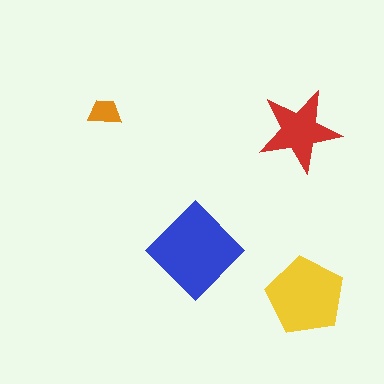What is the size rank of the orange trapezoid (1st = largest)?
4th.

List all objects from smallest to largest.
The orange trapezoid, the red star, the yellow pentagon, the blue diamond.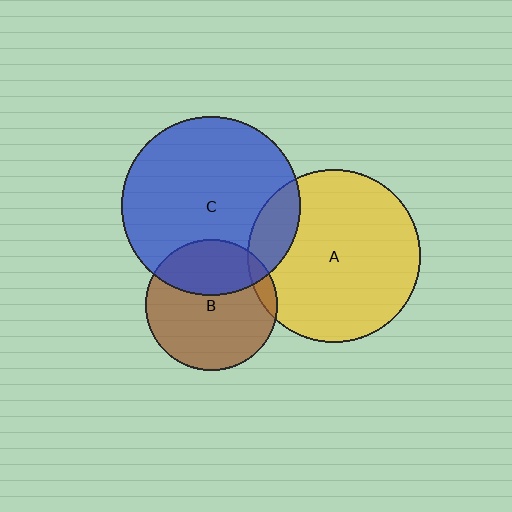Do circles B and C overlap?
Yes.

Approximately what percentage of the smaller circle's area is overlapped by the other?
Approximately 35%.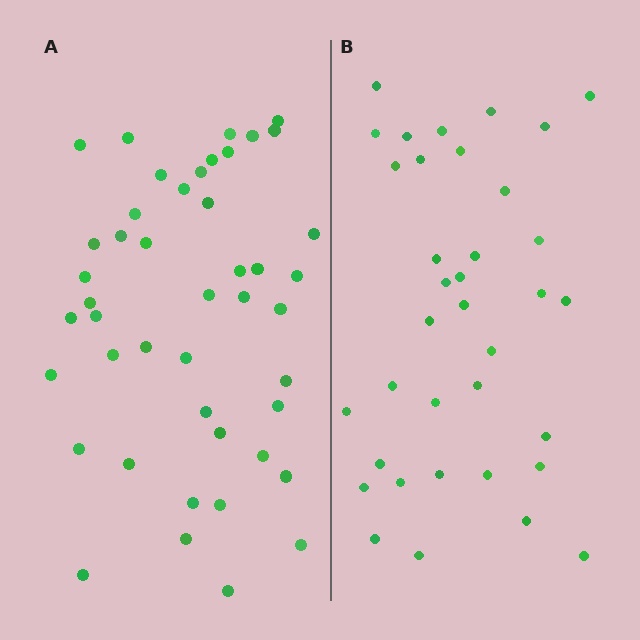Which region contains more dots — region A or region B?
Region A (the left region) has more dots.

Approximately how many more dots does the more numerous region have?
Region A has roughly 8 or so more dots than region B.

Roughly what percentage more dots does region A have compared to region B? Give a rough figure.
About 25% more.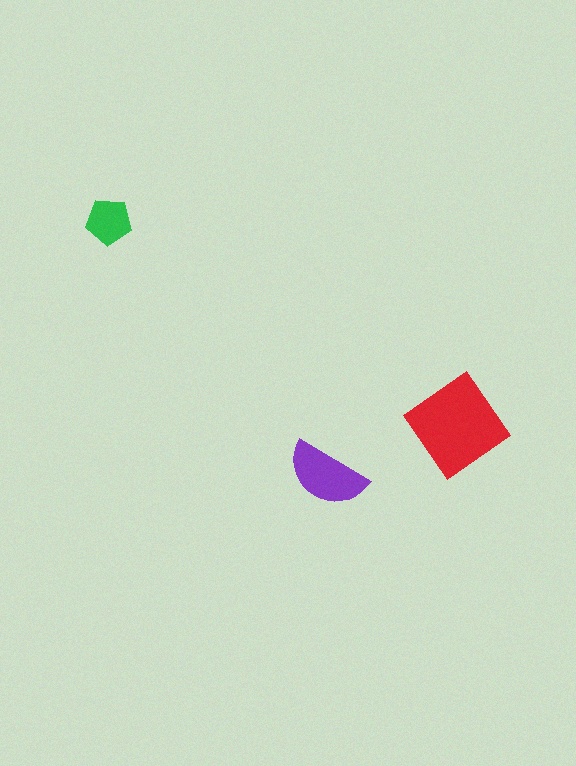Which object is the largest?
The red diamond.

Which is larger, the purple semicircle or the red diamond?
The red diamond.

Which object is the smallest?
The green pentagon.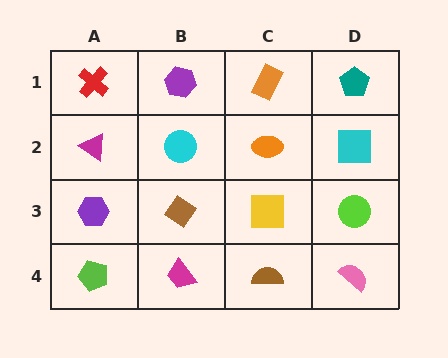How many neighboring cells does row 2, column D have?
3.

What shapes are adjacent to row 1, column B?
A cyan circle (row 2, column B), a red cross (row 1, column A), an orange rectangle (row 1, column C).